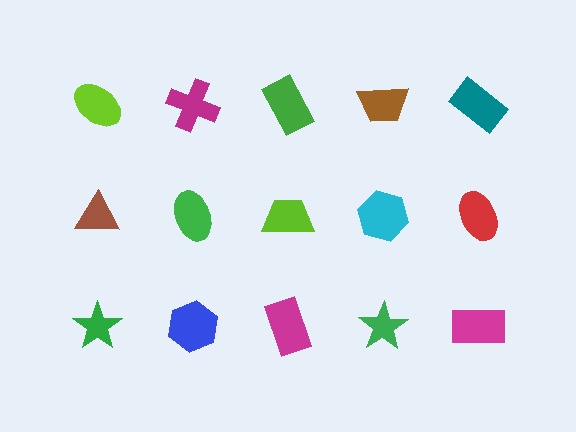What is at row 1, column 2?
A magenta cross.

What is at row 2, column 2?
A green ellipse.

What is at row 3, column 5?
A magenta rectangle.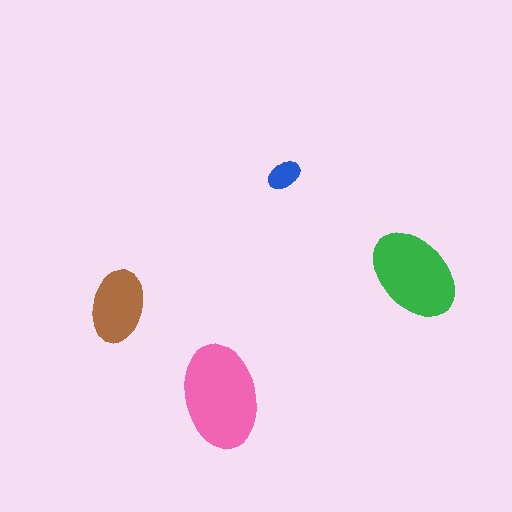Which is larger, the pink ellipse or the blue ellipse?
The pink one.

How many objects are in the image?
There are 4 objects in the image.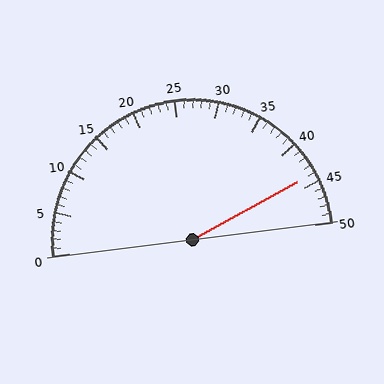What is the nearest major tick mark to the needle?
The nearest major tick mark is 45.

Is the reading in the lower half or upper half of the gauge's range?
The reading is in the upper half of the range (0 to 50).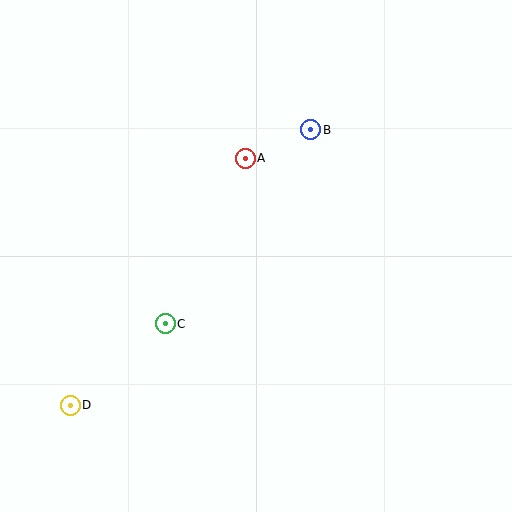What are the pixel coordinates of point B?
Point B is at (311, 130).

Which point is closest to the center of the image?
Point A at (245, 158) is closest to the center.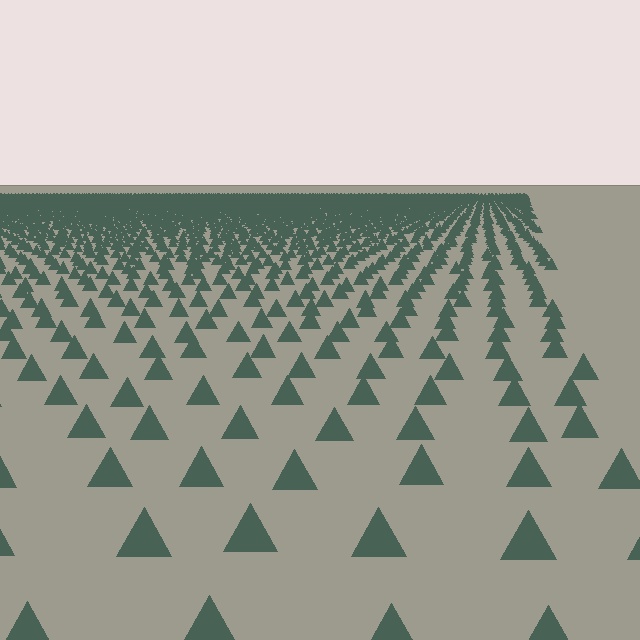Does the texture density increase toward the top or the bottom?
Density increases toward the top.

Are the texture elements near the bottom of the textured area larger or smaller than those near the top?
Larger. Near the bottom, elements are closer to the viewer and appear at a bigger on-screen size.